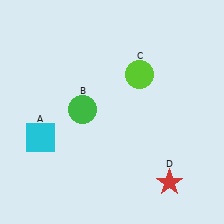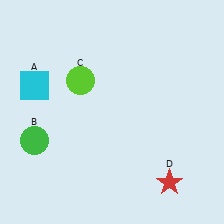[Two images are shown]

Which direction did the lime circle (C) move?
The lime circle (C) moved left.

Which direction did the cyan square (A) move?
The cyan square (A) moved up.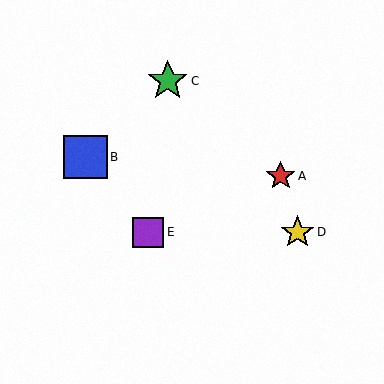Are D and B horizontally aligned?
No, D is at y≈232 and B is at y≈157.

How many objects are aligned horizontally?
2 objects (D, E) are aligned horizontally.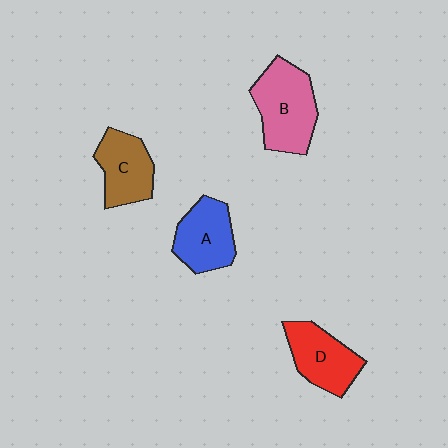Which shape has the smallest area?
Shape C (brown).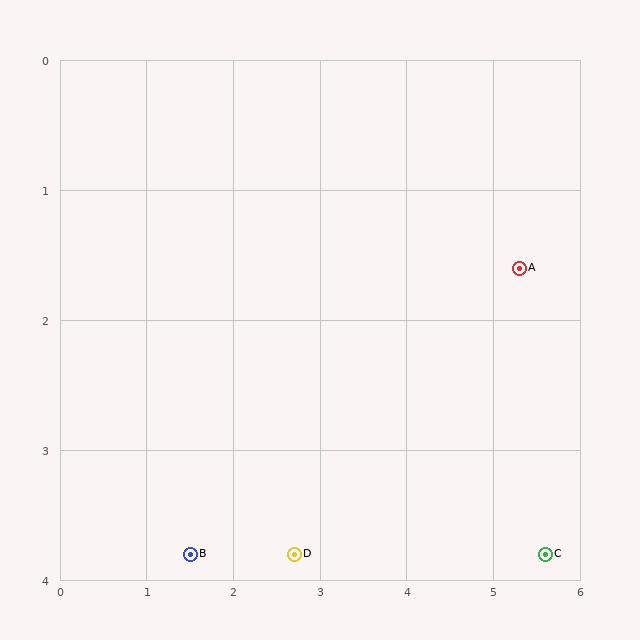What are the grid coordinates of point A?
Point A is at approximately (5.3, 1.6).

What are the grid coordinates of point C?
Point C is at approximately (5.6, 3.8).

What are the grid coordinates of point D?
Point D is at approximately (2.7, 3.8).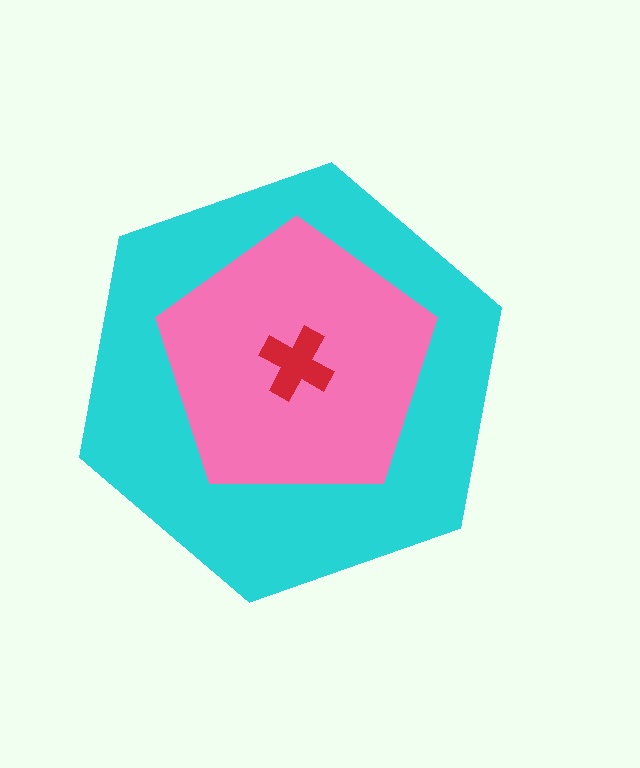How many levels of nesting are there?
3.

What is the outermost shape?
The cyan hexagon.